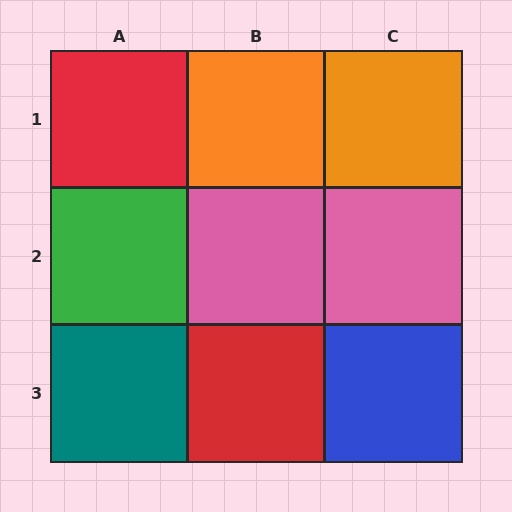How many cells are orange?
2 cells are orange.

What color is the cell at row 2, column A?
Green.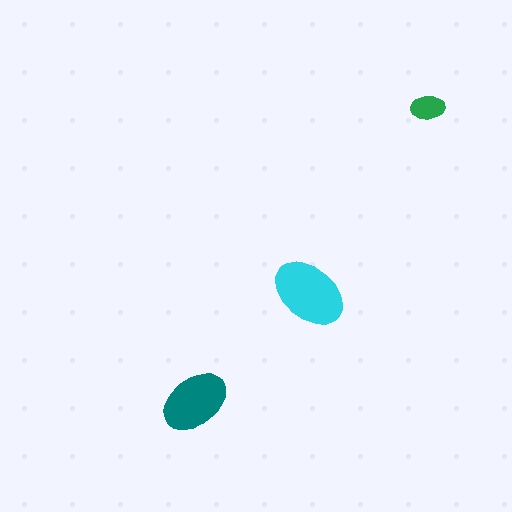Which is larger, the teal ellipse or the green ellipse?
The teal one.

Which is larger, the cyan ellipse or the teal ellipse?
The cyan one.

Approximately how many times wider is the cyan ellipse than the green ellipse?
About 2 times wider.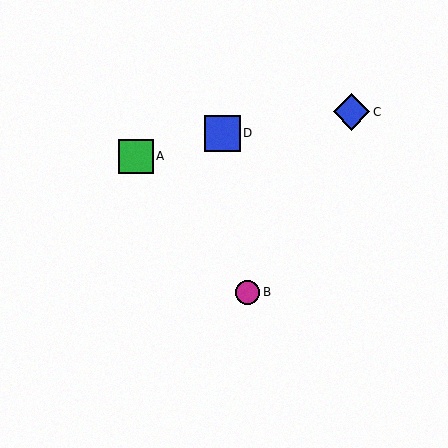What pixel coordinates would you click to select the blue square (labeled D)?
Click at (222, 133) to select the blue square D.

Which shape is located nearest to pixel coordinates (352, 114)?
The blue diamond (labeled C) at (351, 112) is nearest to that location.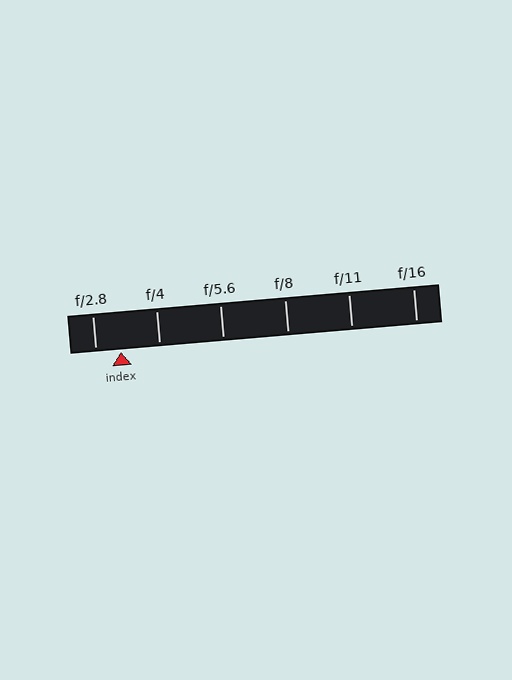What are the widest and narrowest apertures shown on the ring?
The widest aperture shown is f/2.8 and the narrowest is f/16.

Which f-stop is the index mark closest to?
The index mark is closest to f/2.8.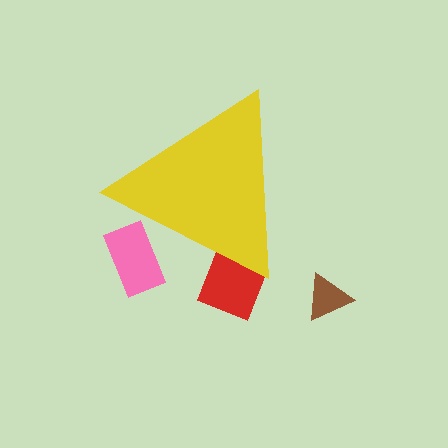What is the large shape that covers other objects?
A yellow triangle.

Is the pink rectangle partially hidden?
Yes, the pink rectangle is partially hidden behind the yellow triangle.